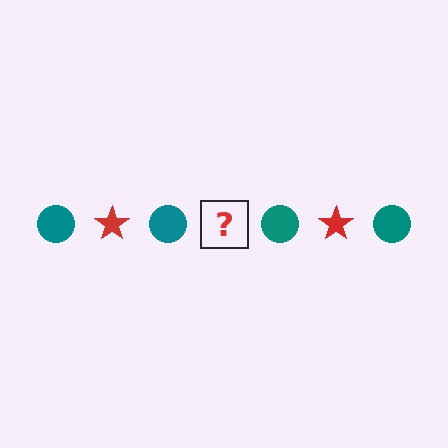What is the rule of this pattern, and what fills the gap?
The rule is that the pattern alternates between teal circle and red star. The gap should be filled with a red star.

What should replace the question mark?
The question mark should be replaced with a red star.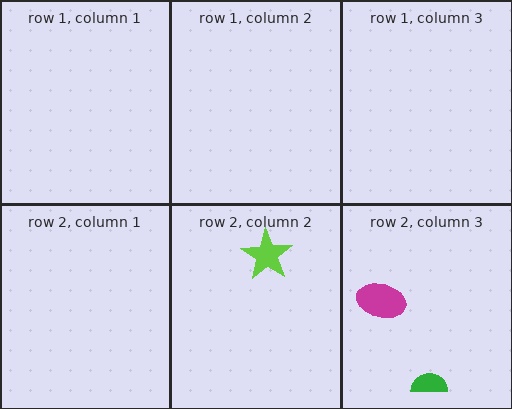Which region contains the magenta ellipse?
The row 2, column 3 region.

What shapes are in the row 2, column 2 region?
The lime star.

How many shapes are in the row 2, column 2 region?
1.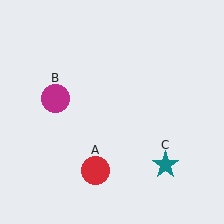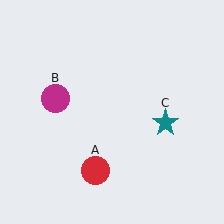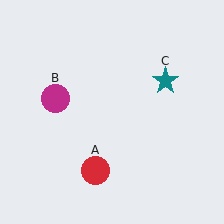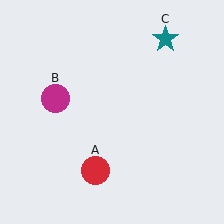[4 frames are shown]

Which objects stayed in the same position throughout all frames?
Red circle (object A) and magenta circle (object B) remained stationary.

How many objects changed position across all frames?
1 object changed position: teal star (object C).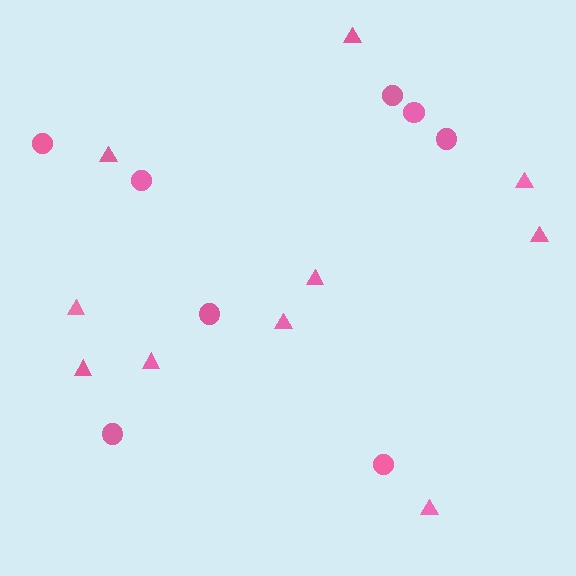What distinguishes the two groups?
There are 2 groups: one group of triangles (10) and one group of circles (8).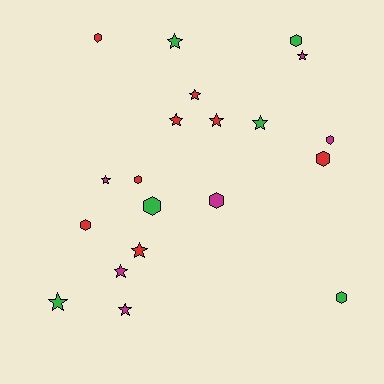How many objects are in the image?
There are 20 objects.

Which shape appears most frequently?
Star, with 11 objects.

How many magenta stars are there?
There are 4 magenta stars.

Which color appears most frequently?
Red, with 8 objects.